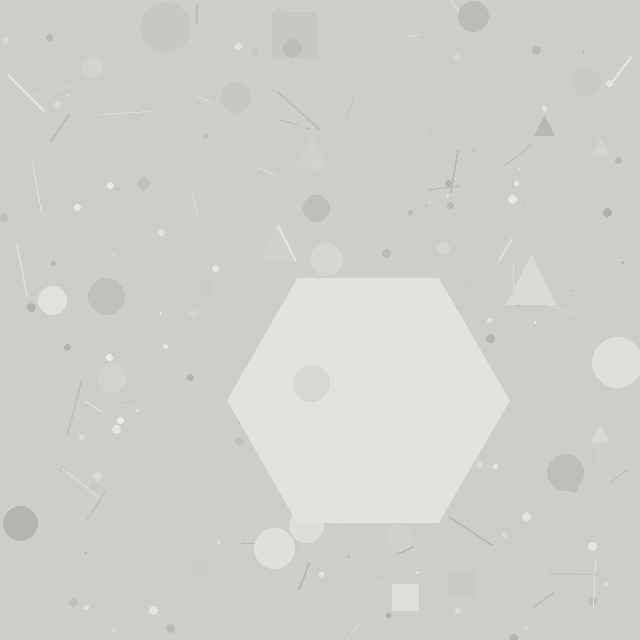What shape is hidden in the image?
A hexagon is hidden in the image.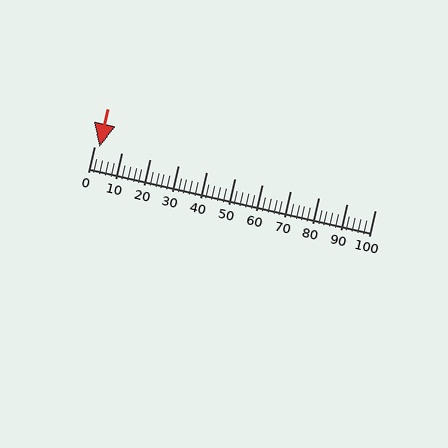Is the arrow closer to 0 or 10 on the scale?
The arrow is closer to 0.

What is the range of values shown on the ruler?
The ruler shows values from 0 to 100.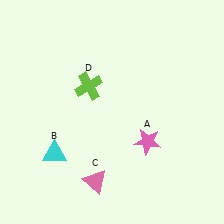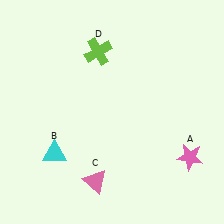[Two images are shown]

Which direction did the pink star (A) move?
The pink star (A) moved right.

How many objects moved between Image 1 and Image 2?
2 objects moved between the two images.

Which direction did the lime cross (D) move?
The lime cross (D) moved up.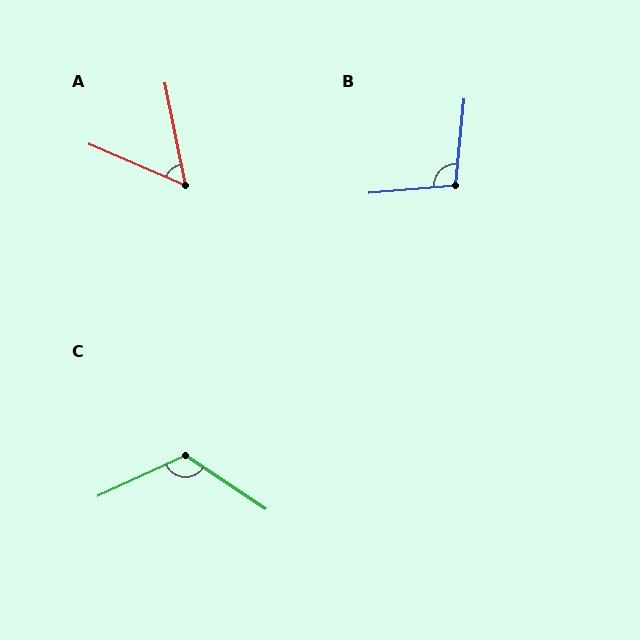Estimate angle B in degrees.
Approximately 100 degrees.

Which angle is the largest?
C, at approximately 122 degrees.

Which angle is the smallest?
A, at approximately 55 degrees.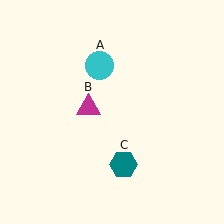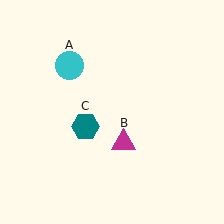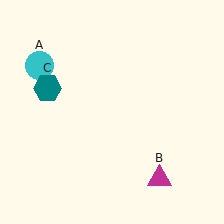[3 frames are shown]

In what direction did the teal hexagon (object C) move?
The teal hexagon (object C) moved up and to the left.